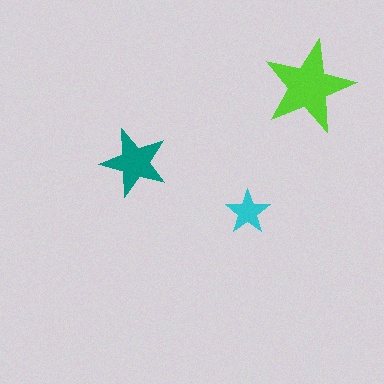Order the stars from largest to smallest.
the lime one, the teal one, the cyan one.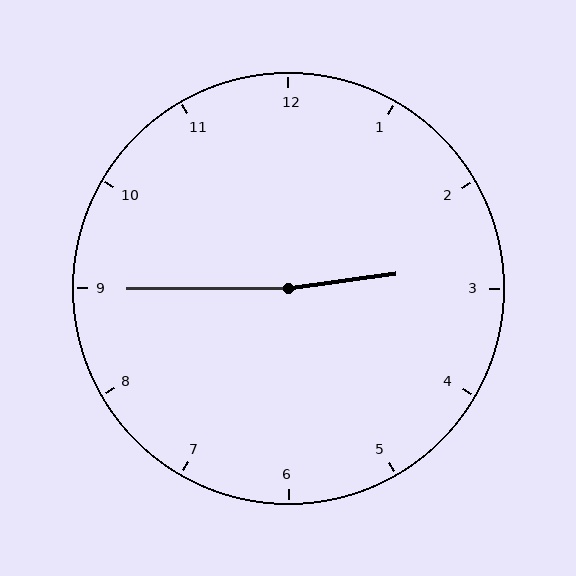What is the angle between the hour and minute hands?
Approximately 172 degrees.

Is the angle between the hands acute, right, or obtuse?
It is obtuse.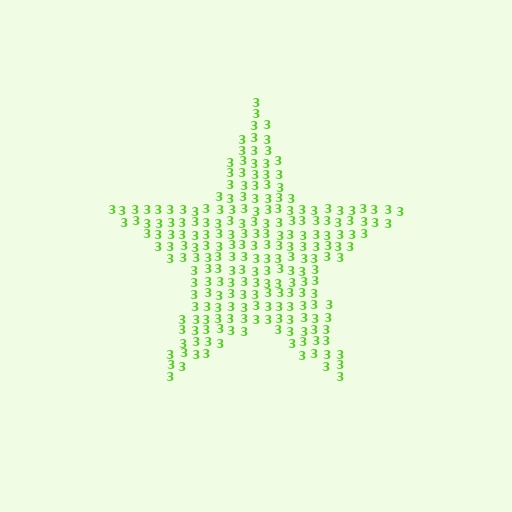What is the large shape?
The large shape is a star.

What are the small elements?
The small elements are digit 3's.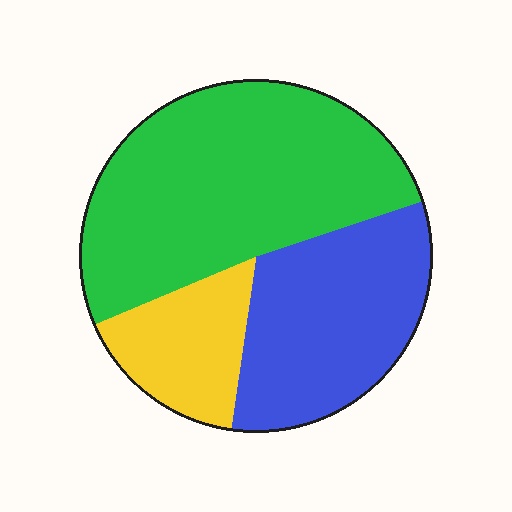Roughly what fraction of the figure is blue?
Blue covers roughly 30% of the figure.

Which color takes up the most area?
Green, at roughly 50%.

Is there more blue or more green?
Green.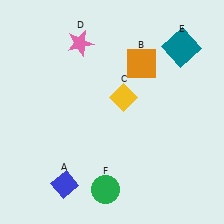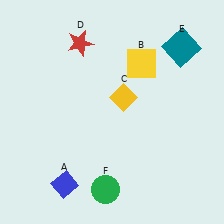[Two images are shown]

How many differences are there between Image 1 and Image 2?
There are 2 differences between the two images.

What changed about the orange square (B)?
In Image 1, B is orange. In Image 2, it changed to yellow.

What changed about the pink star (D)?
In Image 1, D is pink. In Image 2, it changed to red.